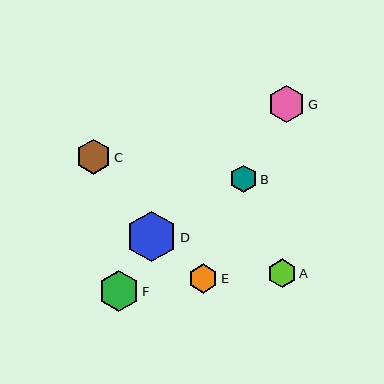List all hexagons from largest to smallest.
From largest to smallest: D, F, G, C, E, A, B.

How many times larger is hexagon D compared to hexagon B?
Hexagon D is approximately 1.9 times the size of hexagon B.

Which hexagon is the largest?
Hexagon D is the largest with a size of approximately 51 pixels.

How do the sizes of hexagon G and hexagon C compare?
Hexagon G and hexagon C are approximately the same size.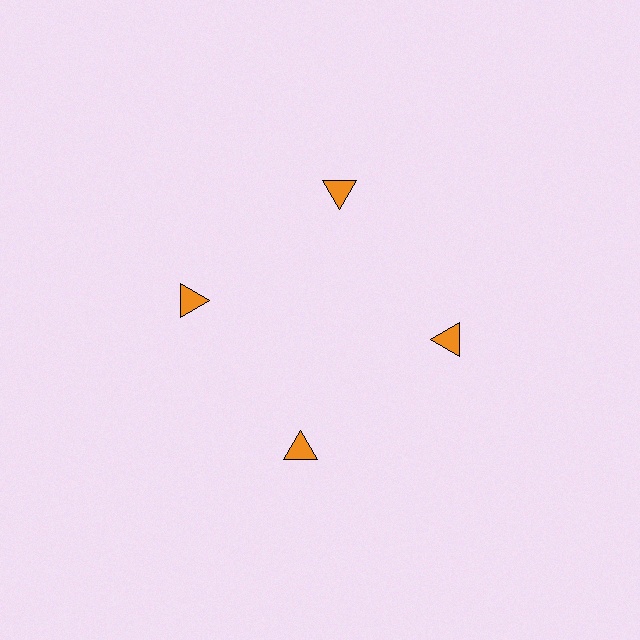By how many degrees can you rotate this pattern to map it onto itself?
The pattern maps onto itself every 90 degrees of rotation.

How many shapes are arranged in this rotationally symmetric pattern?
There are 4 shapes, arranged in 4 groups of 1.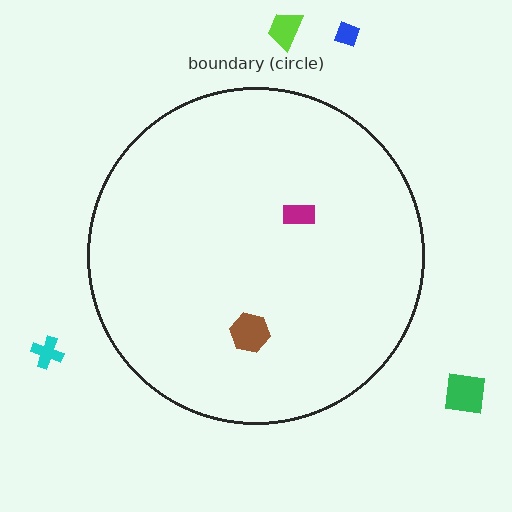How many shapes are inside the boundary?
2 inside, 4 outside.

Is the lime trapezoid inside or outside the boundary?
Outside.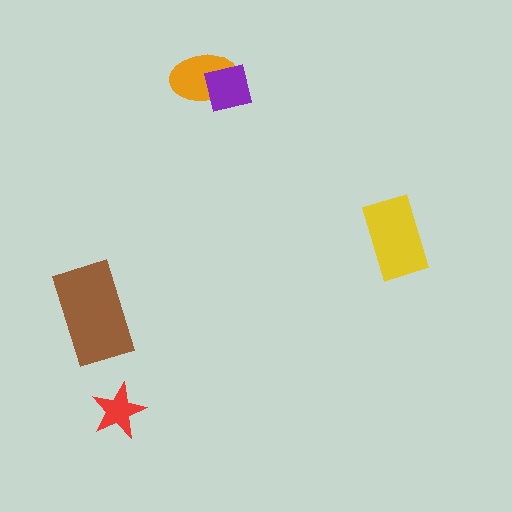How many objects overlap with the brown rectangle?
0 objects overlap with the brown rectangle.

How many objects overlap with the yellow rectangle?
0 objects overlap with the yellow rectangle.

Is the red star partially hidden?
No, no other shape covers it.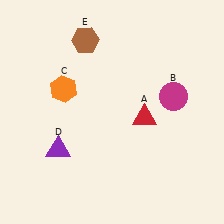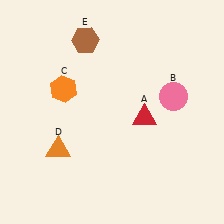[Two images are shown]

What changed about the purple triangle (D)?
In Image 1, D is purple. In Image 2, it changed to orange.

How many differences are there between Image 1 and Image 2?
There are 2 differences between the two images.